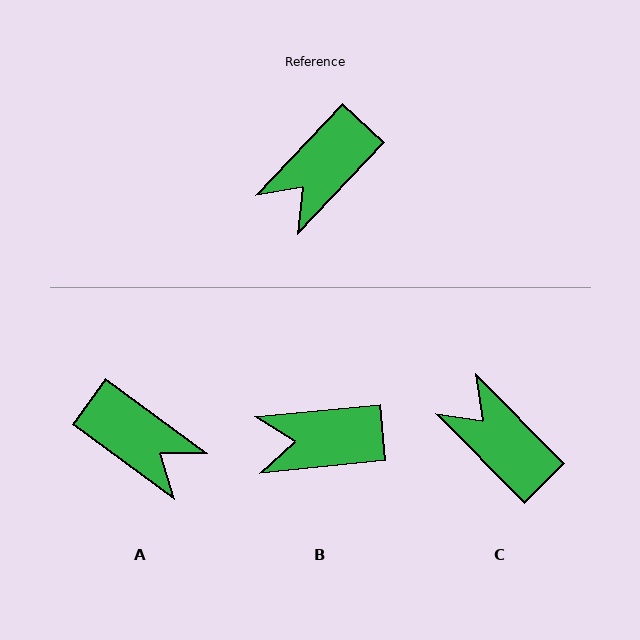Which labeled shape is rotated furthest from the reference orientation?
A, about 97 degrees away.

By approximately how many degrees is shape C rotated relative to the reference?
Approximately 92 degrees clockwise.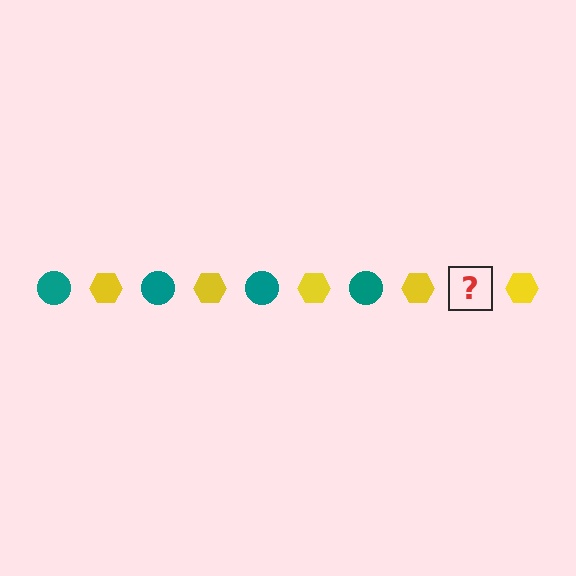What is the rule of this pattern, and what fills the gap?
The rule is that the pattern alternates between teal circle and yellow hexagon. The gap should be filled with a teal circle.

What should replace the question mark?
The question mark should be replaced with a teal circle.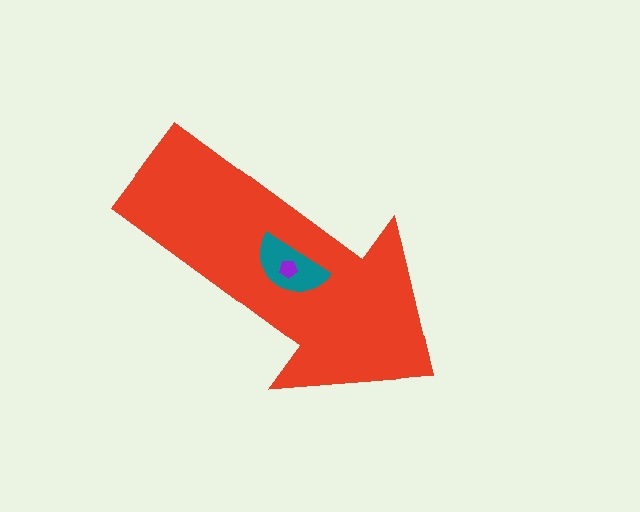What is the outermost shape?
The red arrow.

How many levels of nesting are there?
3.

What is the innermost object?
The purple pentagon.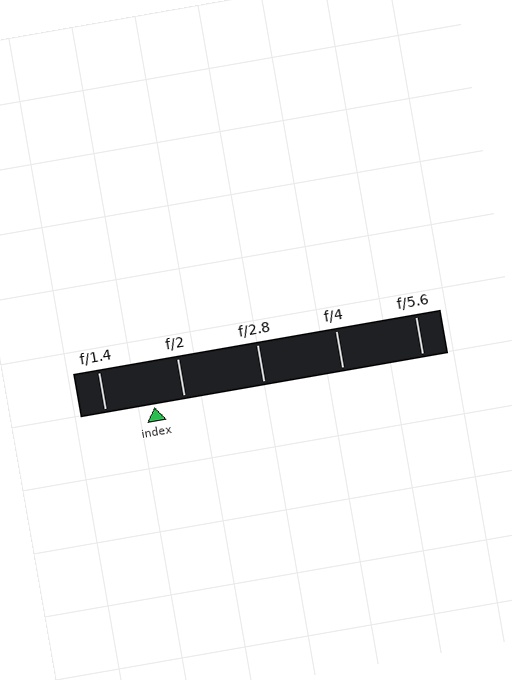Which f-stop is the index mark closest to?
The index mark is closest to f/2.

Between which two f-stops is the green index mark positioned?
The index mark is between f/1.4 and f/2.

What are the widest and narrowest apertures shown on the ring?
The widest aperture shown is f/1.4 and the narrowest is f/5.6.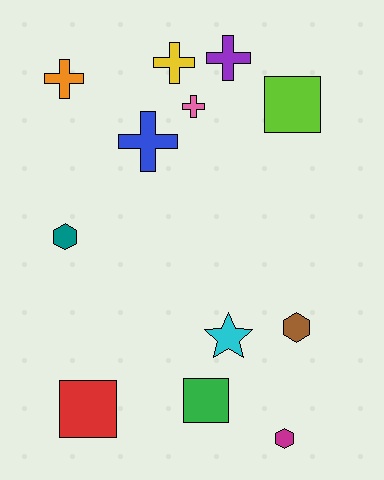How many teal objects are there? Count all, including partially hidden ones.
There is 1 teal object.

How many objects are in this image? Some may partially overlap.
There are 12 objects.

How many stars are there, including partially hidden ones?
There is 1 star.